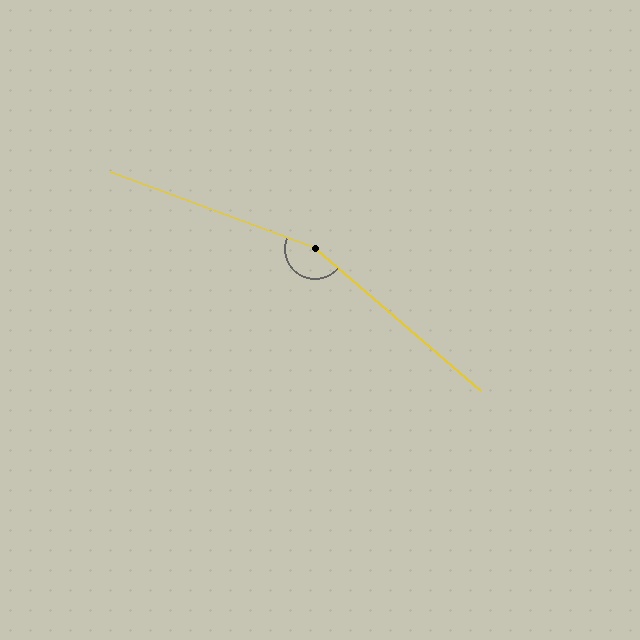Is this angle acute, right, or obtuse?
It is obtuse.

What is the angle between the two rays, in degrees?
Approximately 160 degrees.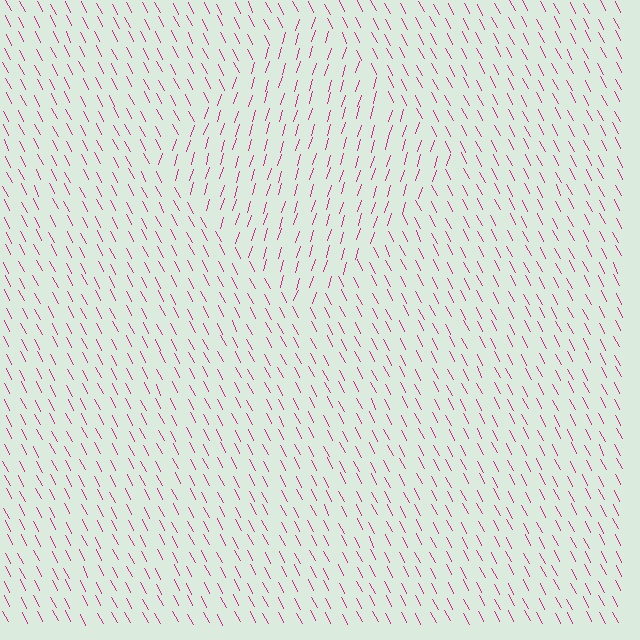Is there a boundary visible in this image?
Yes, there is a texture boundary formed by a change in line orientation.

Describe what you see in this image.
The image is filled with small magenta line segments. A diamond region in the image has lines oriented differently from the surrounding lines, creating a visible texture boundary.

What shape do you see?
I see a diamond.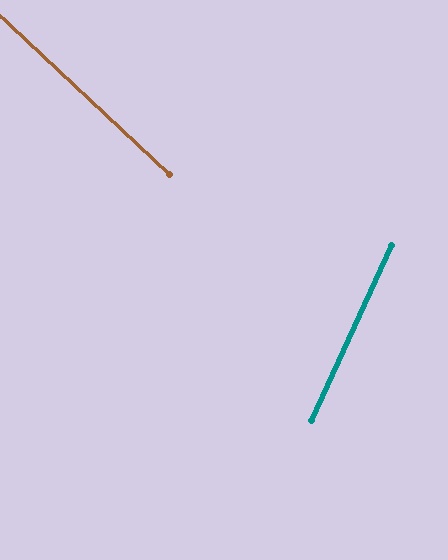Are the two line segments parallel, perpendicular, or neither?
Neither parallel nor perpendicular — they differ by about 71°.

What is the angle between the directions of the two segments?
Approximately 71 degrees.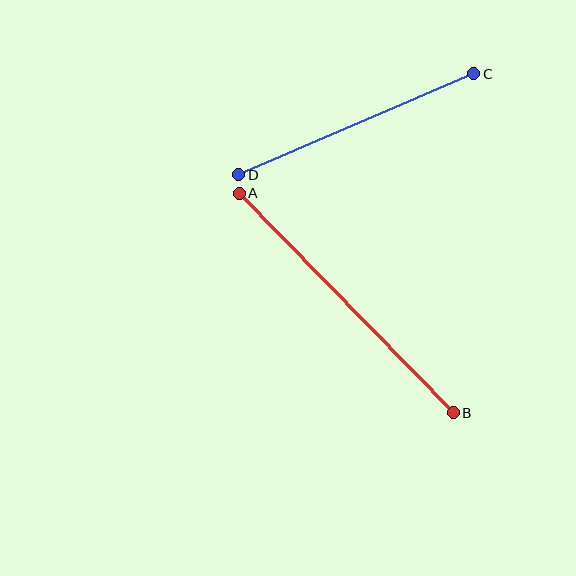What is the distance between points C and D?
The distance is approximately 256 pixels.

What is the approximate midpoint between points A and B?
The midpoint is at approximately (346, 303) pixels.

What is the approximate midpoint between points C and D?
The midpoint is at approximately (356, 124) pixels.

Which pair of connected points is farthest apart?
Points A and B are farthest apart.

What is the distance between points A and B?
The distance is approximately 307 pixels.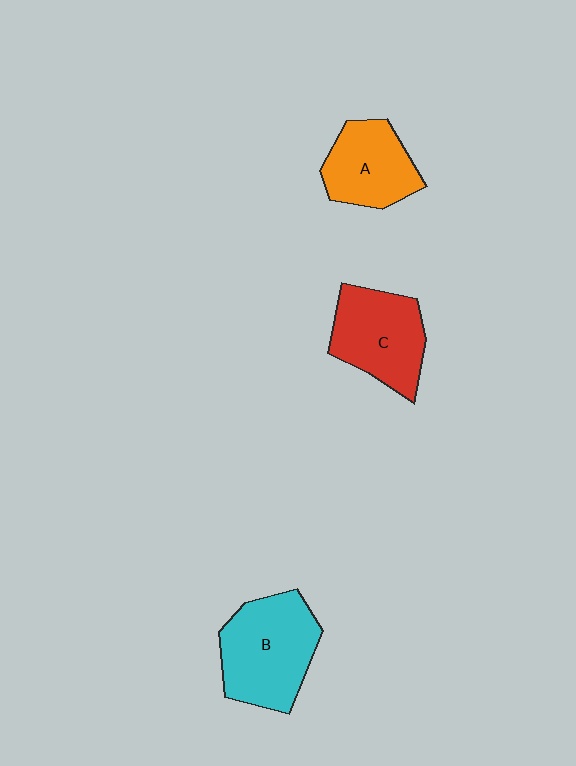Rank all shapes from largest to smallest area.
From largest to smallest: B (cyan), C (red), A (orange).